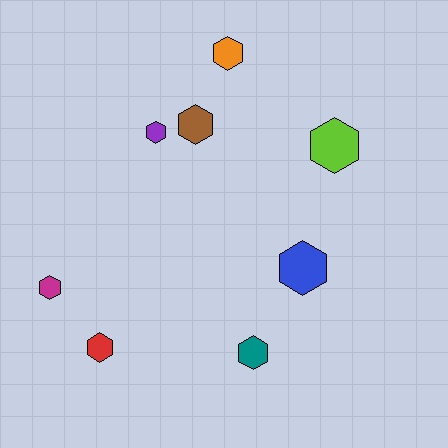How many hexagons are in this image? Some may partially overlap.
There are 8 hexagons.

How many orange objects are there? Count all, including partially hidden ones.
There is 1 orange object.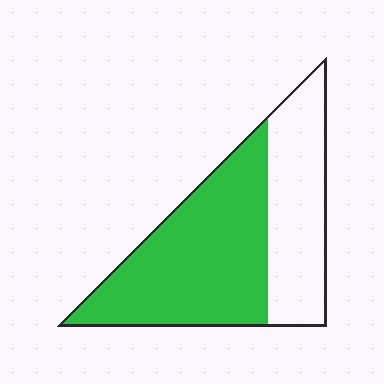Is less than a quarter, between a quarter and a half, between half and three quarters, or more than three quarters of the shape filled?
Between half and three quarters.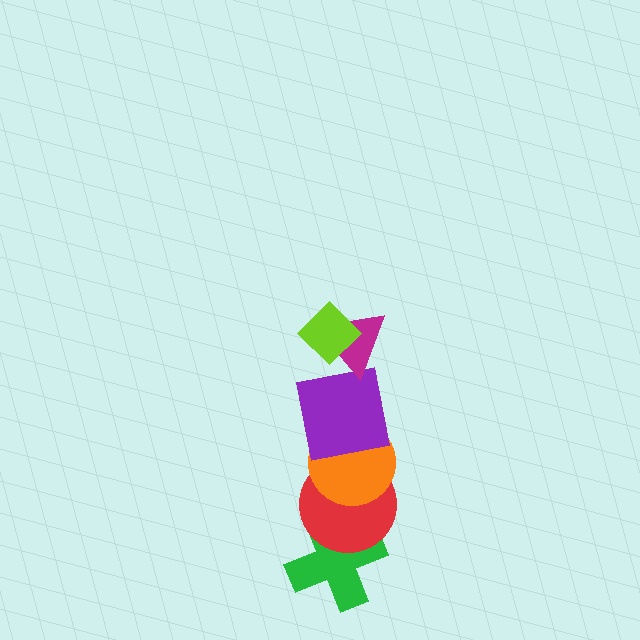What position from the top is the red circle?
The red circle is 5th from the top.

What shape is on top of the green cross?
The red circle is on top of the green cross.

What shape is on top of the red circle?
The orange circle is on top of the red circle.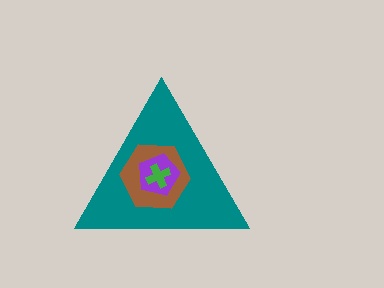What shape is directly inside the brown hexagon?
The purple pentagon.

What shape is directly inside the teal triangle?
The brown hexagon.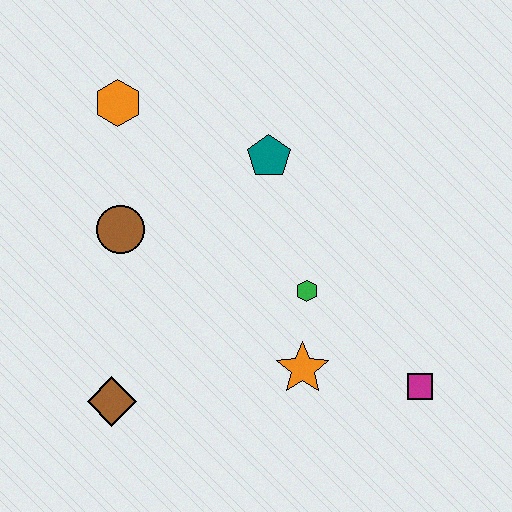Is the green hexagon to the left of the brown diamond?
No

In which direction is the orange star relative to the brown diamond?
The orange star is to the right of the brown diamond.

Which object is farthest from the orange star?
The orange hexagon is farthest from the orange star.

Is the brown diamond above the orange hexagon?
No